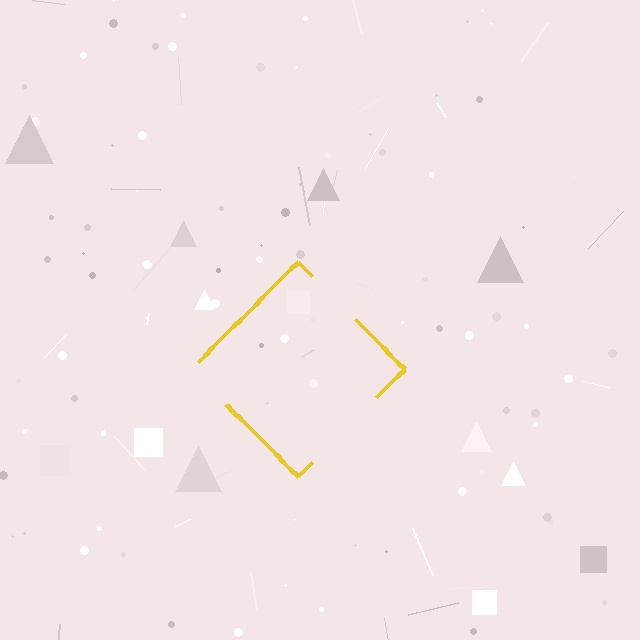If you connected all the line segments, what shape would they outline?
They would outline a diamond.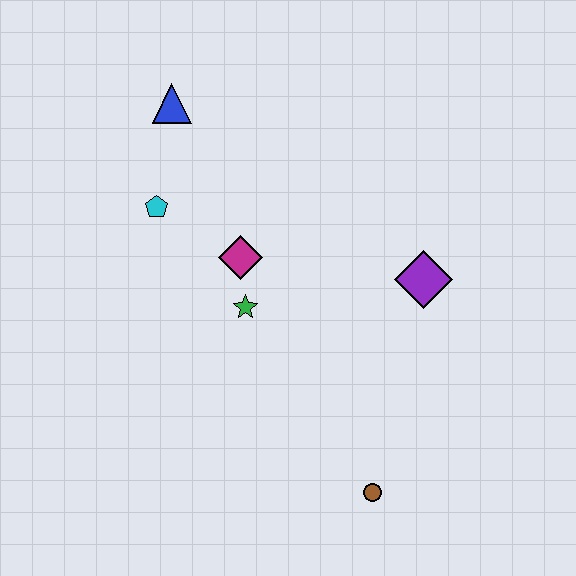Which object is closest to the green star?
The magenta diamond is closest to the green star.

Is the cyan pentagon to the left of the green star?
Yes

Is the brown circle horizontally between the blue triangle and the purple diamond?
Yes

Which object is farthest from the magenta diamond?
The brown circle is farthest from the magenta diamond.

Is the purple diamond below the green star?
No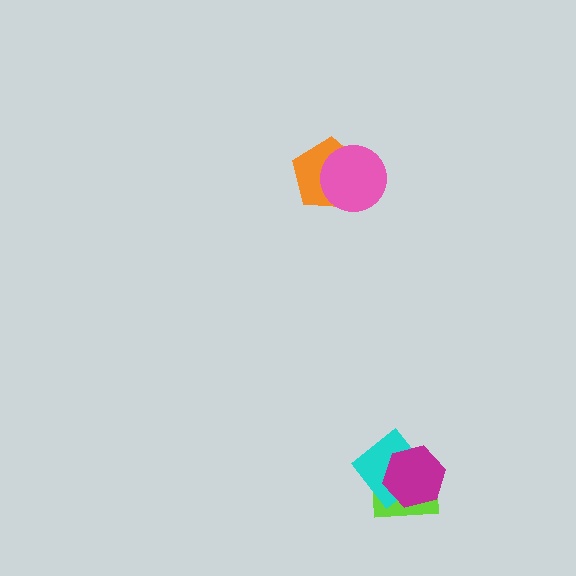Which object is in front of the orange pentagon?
The pink circle is in front of the orange pentagon.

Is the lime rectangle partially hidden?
Yes, it is partially covered by another shape.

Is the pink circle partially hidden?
No, no other shape covers it.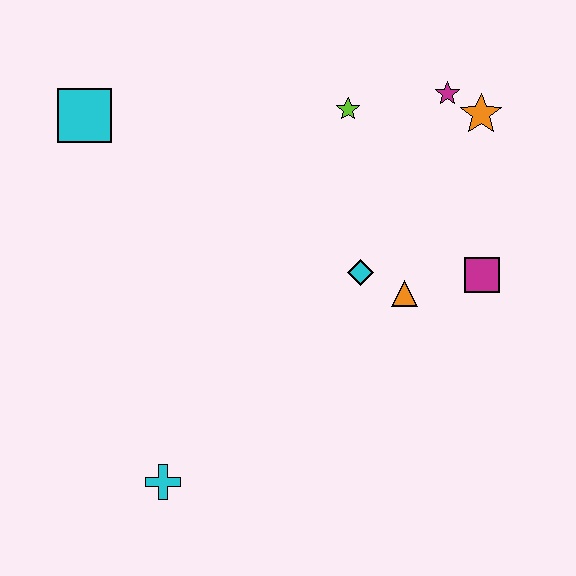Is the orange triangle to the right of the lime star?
Yes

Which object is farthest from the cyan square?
The magenta square is farthest from the cyan square.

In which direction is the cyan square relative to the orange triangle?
The cyan square is to the left of the orange triangle.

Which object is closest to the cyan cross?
The cyan diamond is closest to the cyan cross.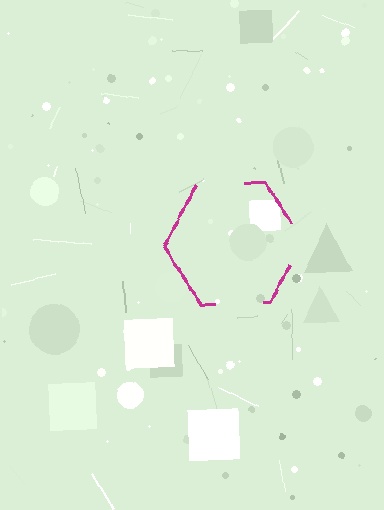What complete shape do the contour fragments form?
The contour fragments form a hexagon.